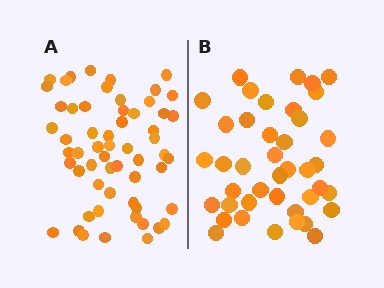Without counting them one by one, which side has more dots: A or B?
Region A (the left region) has more dots.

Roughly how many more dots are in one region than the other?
Region A has approximately 15 more dots than region B.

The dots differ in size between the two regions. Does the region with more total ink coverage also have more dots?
No. Region B has more total ink coverage because its dots are larger, but region A actually contains more individual dots. Total area can be misleading — the number of items is what matters here.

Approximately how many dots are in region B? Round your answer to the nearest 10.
About 40 dots. (The exact count is 41, which rounds to 40.)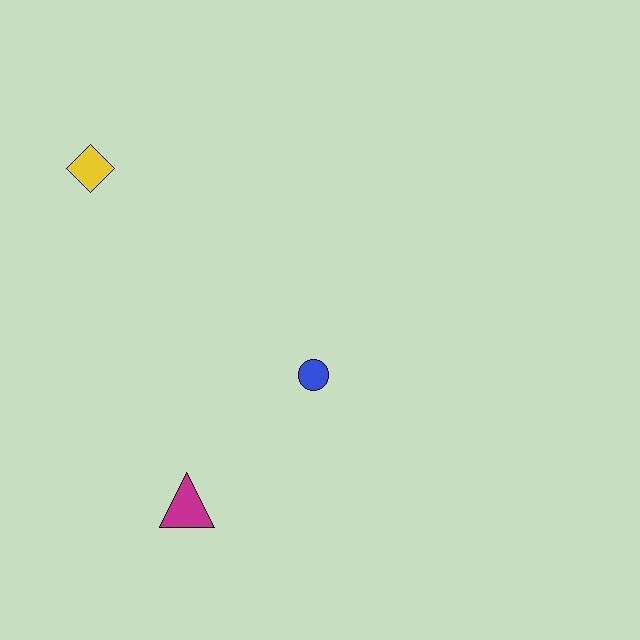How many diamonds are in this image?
There is 1 diamond.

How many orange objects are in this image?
There are no orange objects.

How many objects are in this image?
There are 3 objects.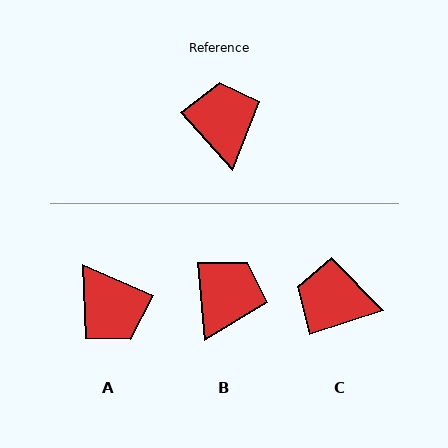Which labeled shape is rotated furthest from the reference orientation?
A, about 156 degrees away.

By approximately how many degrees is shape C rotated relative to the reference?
Approximately 67 degrees counter-clockwise.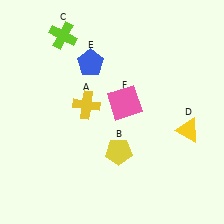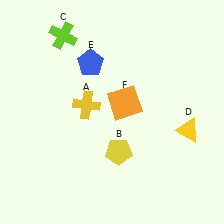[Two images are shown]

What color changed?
The square (F) changed from pink in Image 1 to orange in Image 2.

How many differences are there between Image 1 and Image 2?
There is 1 difference between the two images.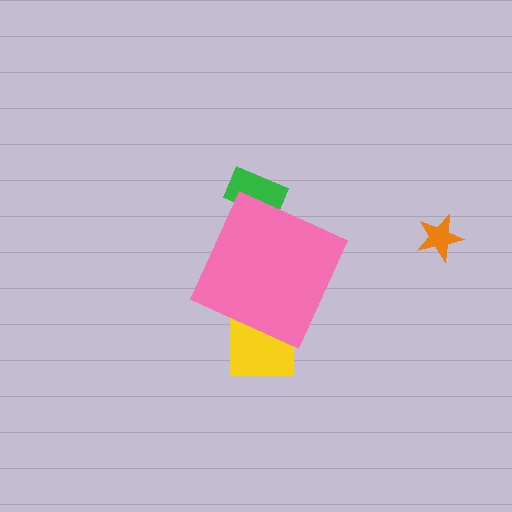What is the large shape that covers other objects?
A pink diamond.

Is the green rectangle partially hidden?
Yes, the green rectangle is partially hidden behind the pink diamond.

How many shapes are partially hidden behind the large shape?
2 shapes are partially hidden.